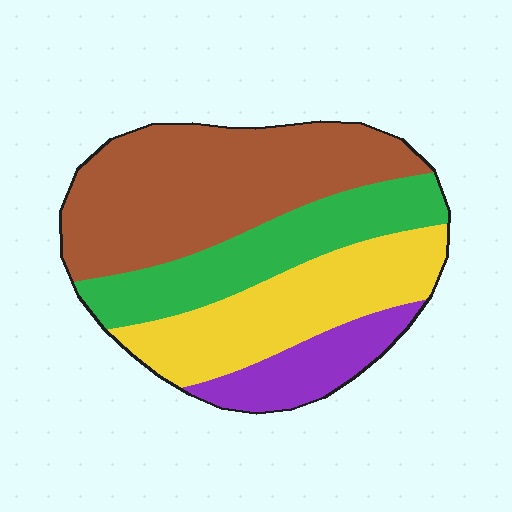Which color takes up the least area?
Purple, at roughly 10%.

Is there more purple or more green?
Green.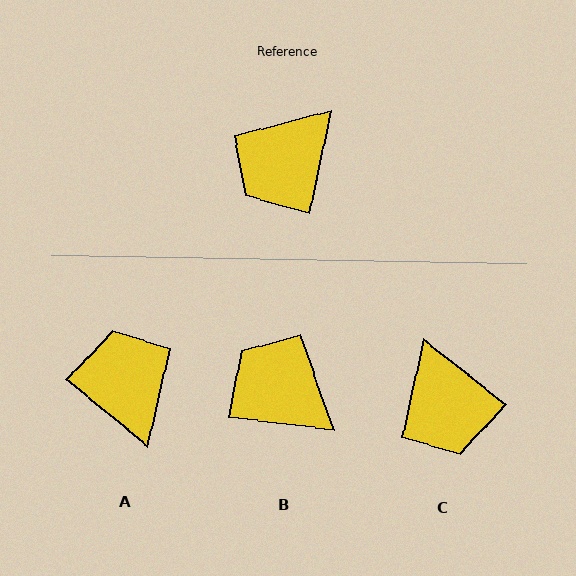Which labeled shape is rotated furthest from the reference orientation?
A, about 118 degrees away.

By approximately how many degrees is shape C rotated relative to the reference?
Approximately 63 degrees counter-clockwise.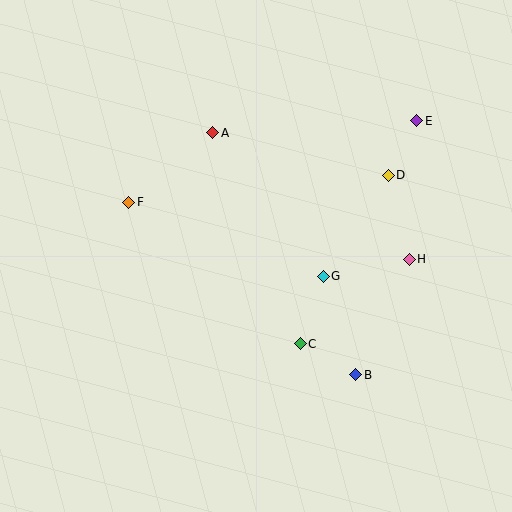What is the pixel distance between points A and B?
The distance between A and B is 281 pixels.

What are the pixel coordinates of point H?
Point H is at (409, 259).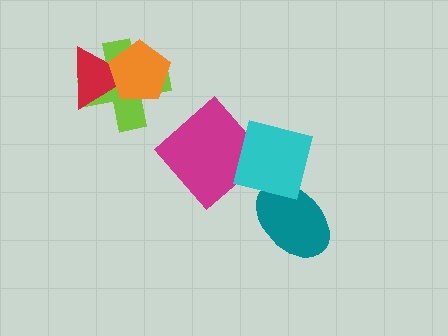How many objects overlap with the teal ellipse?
1 object overlaps with the teal ellipse.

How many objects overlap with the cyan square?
2 objects overlap with the cyan square.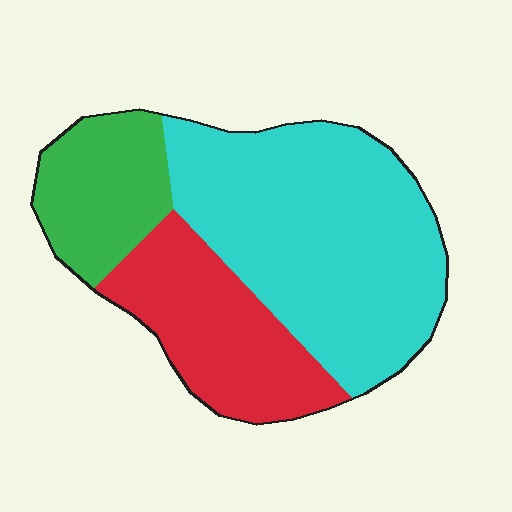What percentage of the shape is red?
Red covers about 25% of the shape.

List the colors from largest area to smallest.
From largest to smallest: cyan, red, green.